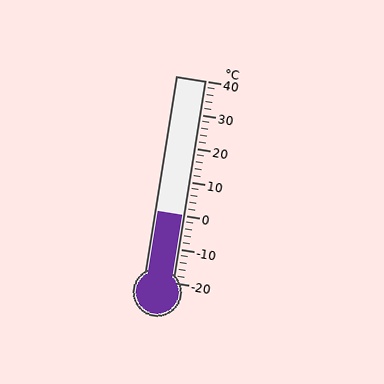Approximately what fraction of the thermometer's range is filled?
The thermometer is filled to approximately 35% of its range.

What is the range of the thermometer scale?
The thermometer scale ranges from -20°C to 40°C.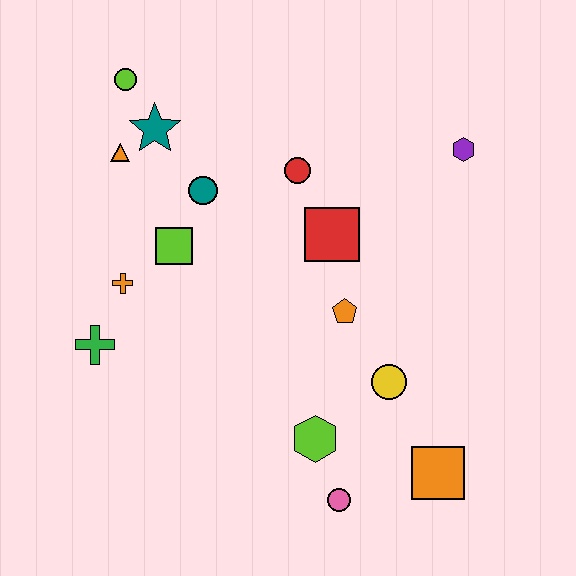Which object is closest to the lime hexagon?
The pink circle is closest to the lime hexagon.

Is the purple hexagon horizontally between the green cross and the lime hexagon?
No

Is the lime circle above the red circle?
Yes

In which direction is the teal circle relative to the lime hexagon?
The teal circle is above the lime hexagon.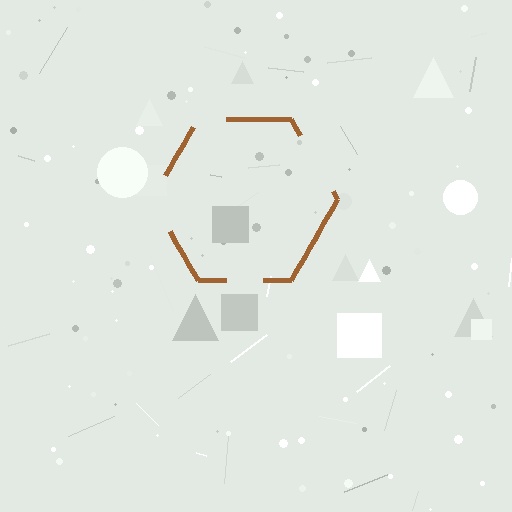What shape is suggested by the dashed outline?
The dashed outline suggests a hexagon.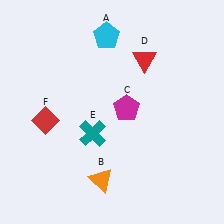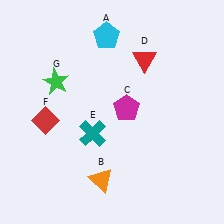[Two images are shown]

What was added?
A green star (G) was added in Image 2.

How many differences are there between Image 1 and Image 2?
There is 1 difference between the two images.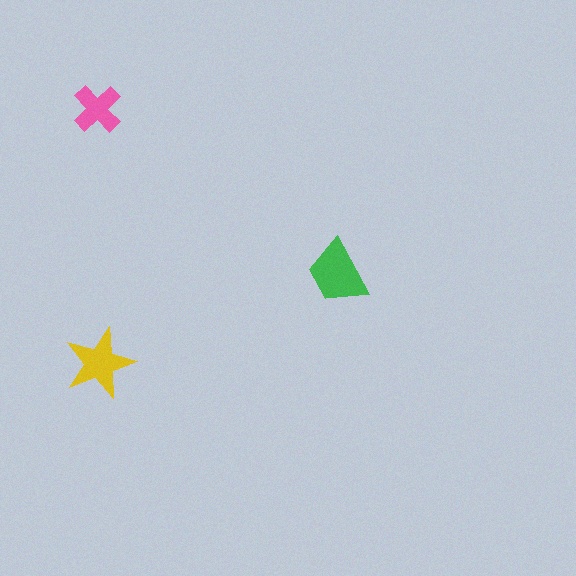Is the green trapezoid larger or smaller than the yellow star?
Larger.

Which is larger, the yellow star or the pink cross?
The yellow star.